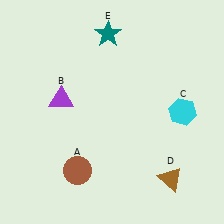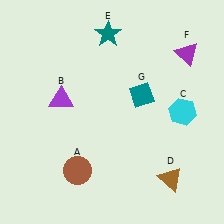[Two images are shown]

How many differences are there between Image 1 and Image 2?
There are 2 differences between the two images.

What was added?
A purple triangle (F), a teal diamond (G) were added in Image 2.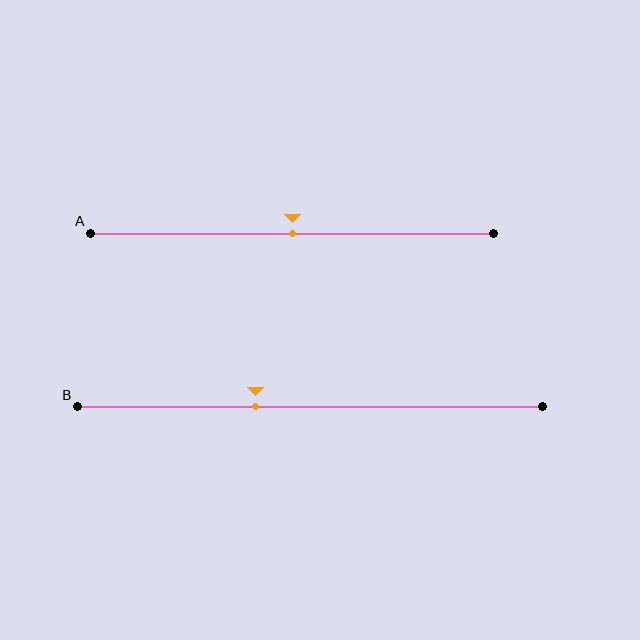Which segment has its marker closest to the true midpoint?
Segment A has its marker closest to the true midpoint.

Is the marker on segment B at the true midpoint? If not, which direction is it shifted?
No, the marker on segment B is shifted to the left by about 12% of the segment length.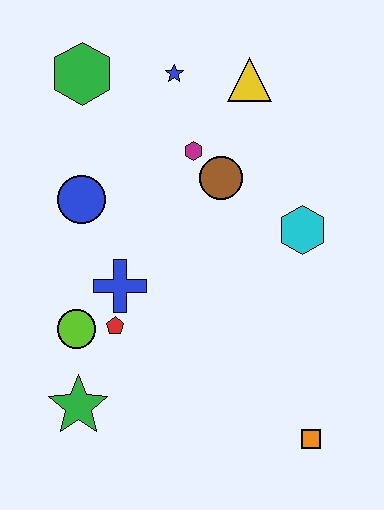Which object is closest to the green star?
The lime circle is closest to the green star.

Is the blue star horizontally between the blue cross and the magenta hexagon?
Yes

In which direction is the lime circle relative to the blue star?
The lime circle is below the blue star.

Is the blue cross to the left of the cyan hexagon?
Yes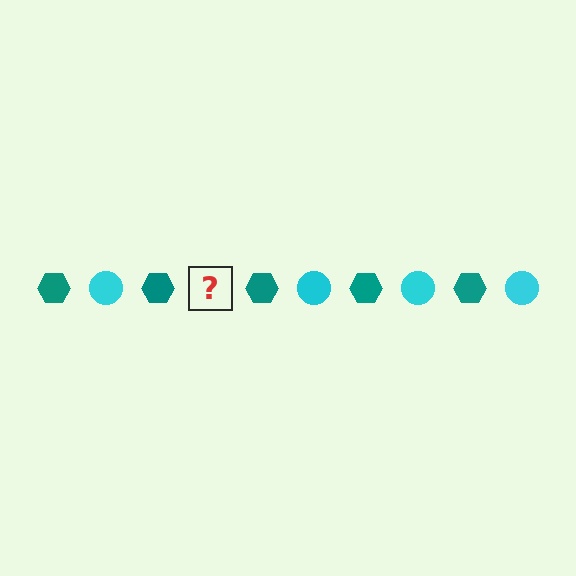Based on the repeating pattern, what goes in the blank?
The blank should be a cyan circle.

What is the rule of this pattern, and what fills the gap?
The rule is that the pattern alternates between teal hexagon and cyan circle. The gap should be filled with a cyan circle.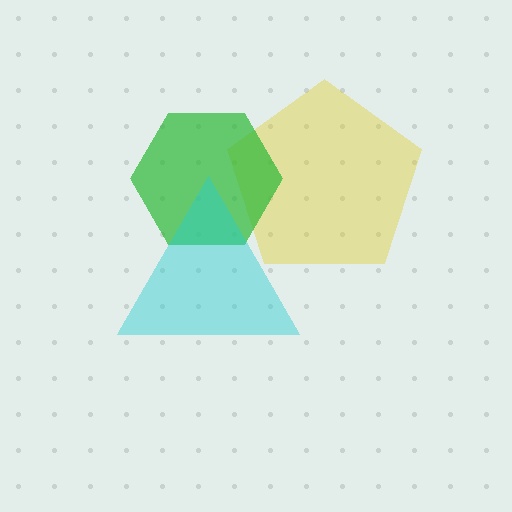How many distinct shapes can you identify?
There are 3 distinct shapes: a yellow pentagon, a green hexagon, a cyan triangle.